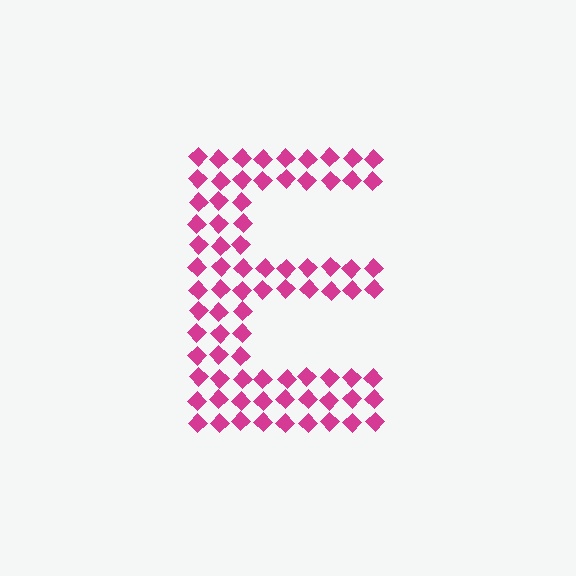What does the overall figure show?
The overall figure shows the letter E.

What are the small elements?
The small elements are diamonds.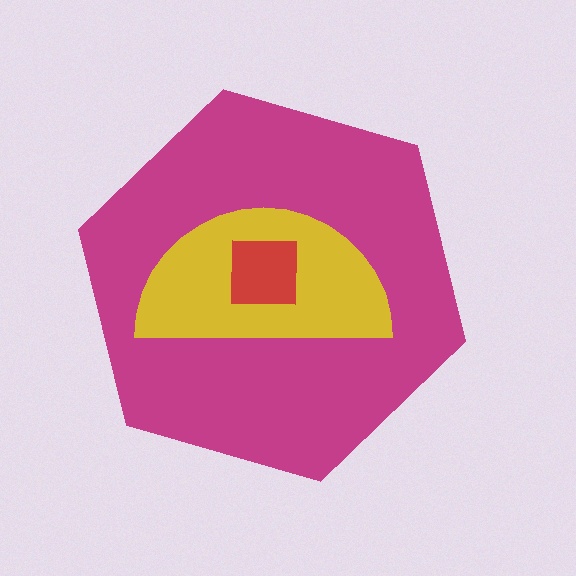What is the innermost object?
The red square.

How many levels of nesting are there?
3.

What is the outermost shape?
The magenta hexagon.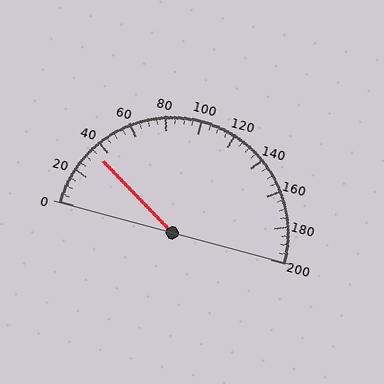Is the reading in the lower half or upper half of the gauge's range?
The reading is in the lower half of the range (0 to 200).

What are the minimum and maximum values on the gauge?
The gauge ranges from 0 to 200.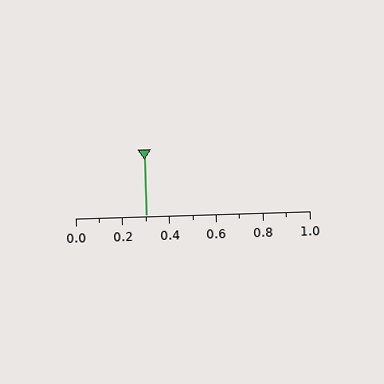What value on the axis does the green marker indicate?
The marker indicates approximately 0.3.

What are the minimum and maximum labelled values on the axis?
The axis runs from 0.0 to 1.0.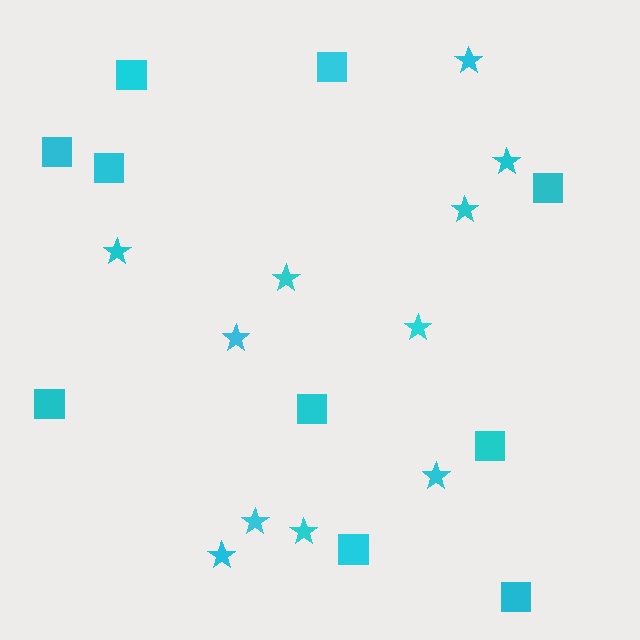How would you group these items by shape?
There are 2 groups: one group of squares (10) and one group of stars (11).